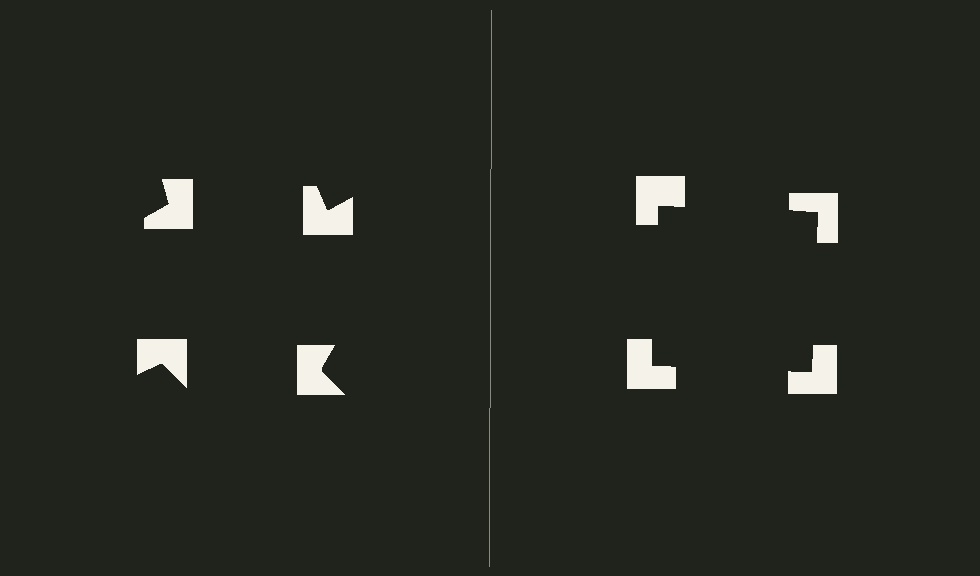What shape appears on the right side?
An illusory square.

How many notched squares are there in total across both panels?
8 — 4 on each side.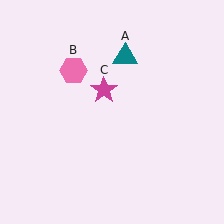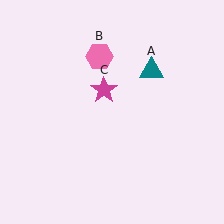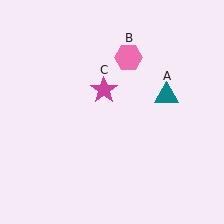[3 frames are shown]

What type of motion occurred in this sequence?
The teal triangle (object A), pink hexagon (object B) rotated clockwise around the center of the scene.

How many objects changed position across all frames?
2 objects changed position: teal triangle (object A), pink hexagon (object B).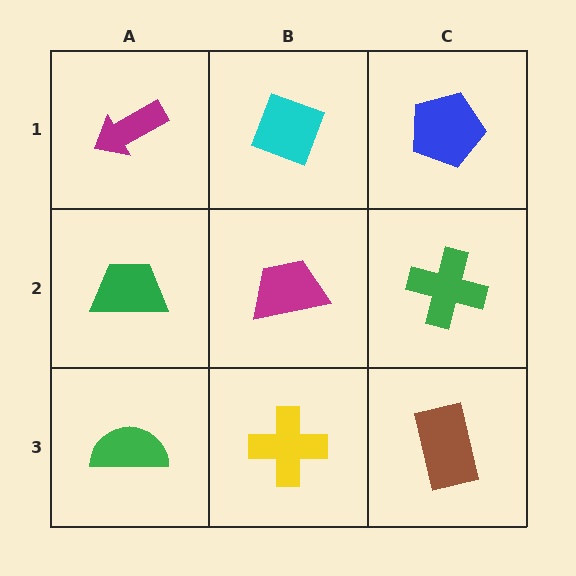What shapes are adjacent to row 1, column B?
A magenta trapezoid (row 2, column B), a magenta arrow (row 1, column A), a blue pentagon (row 1, column C).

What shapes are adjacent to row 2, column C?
A blue pentagon (row 1, column C), a brown rectangle (row 3, column C), a magenta trapezoid (row 2, column B).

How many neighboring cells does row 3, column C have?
2.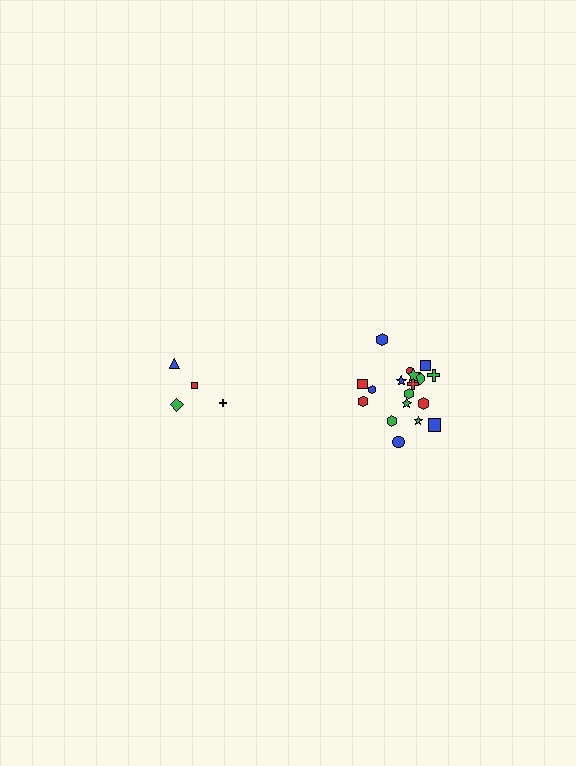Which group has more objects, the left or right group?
The right group.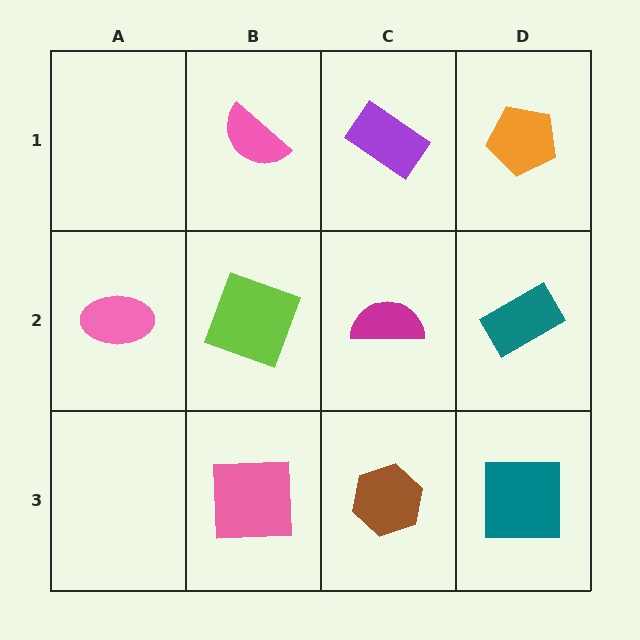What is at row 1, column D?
An orange pentagon.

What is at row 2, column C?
A magenta semicircle.